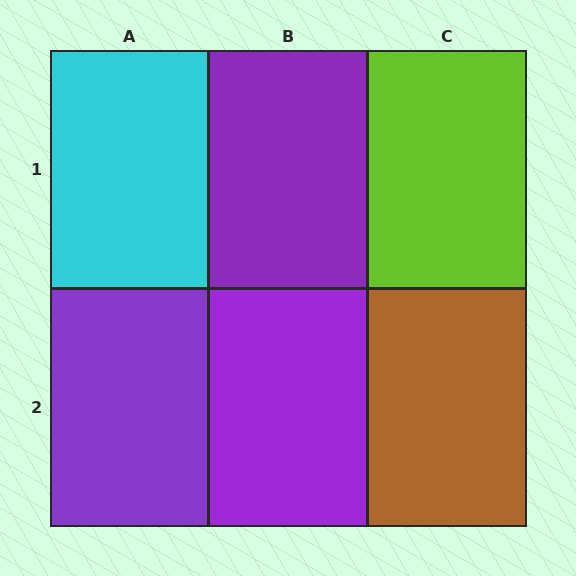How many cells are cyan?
1 cell is cyan.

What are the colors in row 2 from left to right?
Purple, purple, brown.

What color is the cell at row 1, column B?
Purple.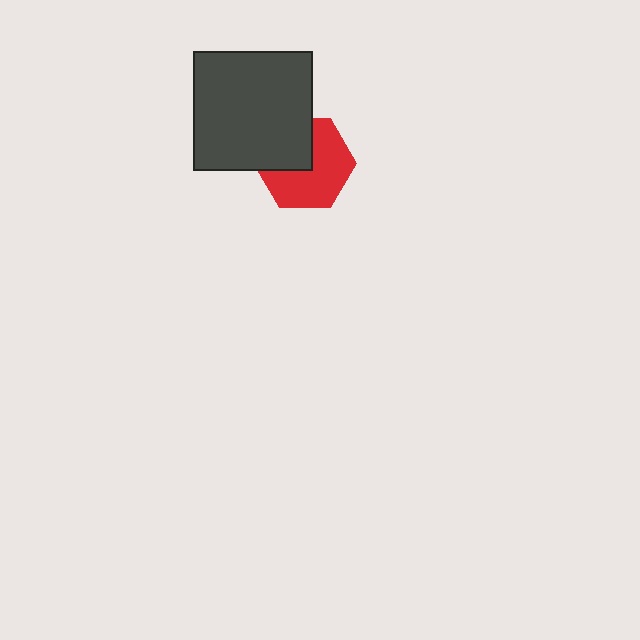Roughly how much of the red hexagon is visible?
About half of it is visible (roughly 62%).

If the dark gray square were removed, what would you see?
You would see the complete red hexagon.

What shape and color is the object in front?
The object in front is a dark gray square.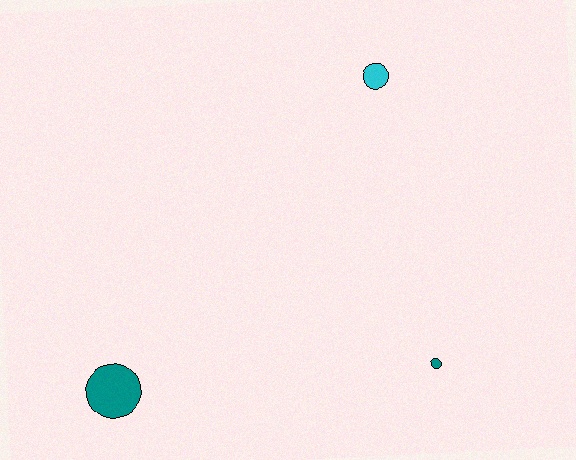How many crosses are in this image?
There are no crosses.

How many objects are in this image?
There are 3 objects.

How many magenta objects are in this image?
There are no magenta objects.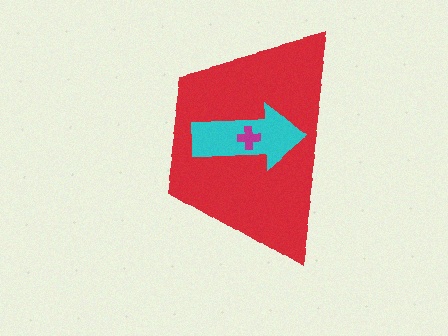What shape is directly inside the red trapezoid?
The cyan arrow.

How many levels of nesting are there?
3.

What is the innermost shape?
The magenta cross.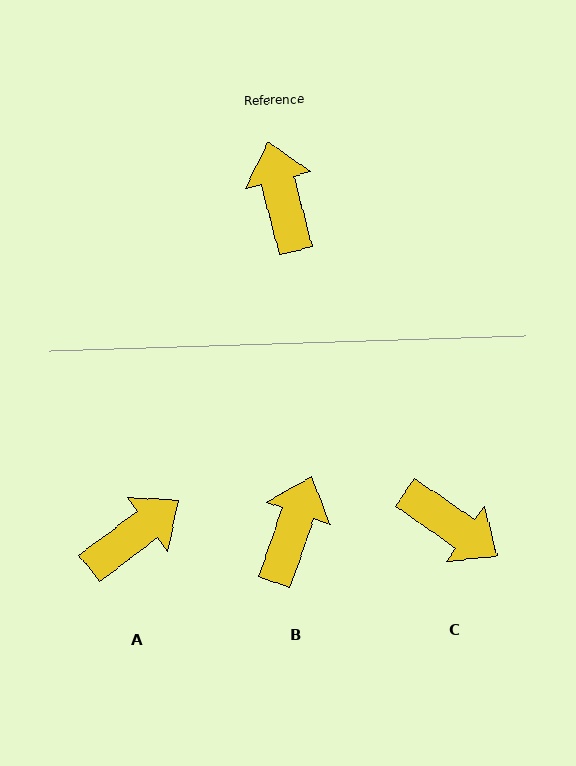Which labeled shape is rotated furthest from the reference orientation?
C, about 139 degrees away.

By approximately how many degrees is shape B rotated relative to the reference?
Approximately 34 degrees clockwise.